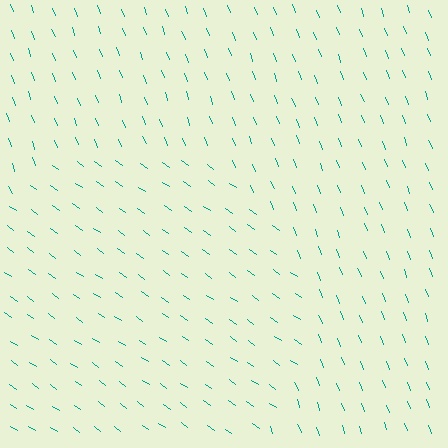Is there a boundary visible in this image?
Yes, there is a texture boundary formed by a change in line orientation.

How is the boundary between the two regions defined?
The boundary is defined purely by a change in line orientation (approximately 33 degrees difference). All lines are the same color and thickness.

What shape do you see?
I see a circle.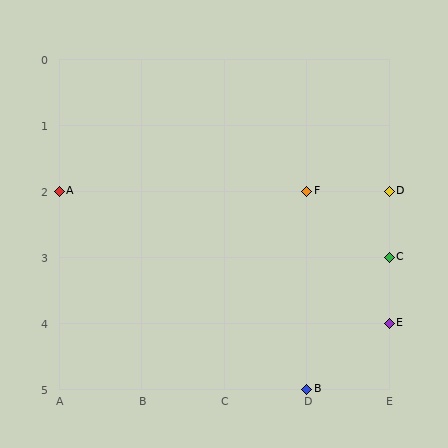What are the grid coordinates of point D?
Point D is at grid coordinates (E, 2).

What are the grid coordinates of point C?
Point C is at grid coordinates (E, 3).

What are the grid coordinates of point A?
Point A is at grid coordinates (A, 2).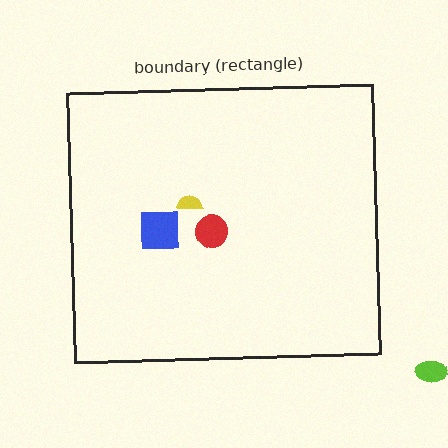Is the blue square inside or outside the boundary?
Inside.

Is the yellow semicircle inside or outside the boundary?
Inside.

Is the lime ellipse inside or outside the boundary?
Outside.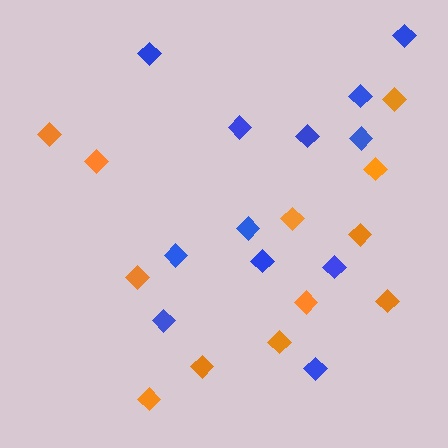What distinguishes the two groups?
There are 2 groups: one group of blue diamonds (12) and one group of orange diamonds (12).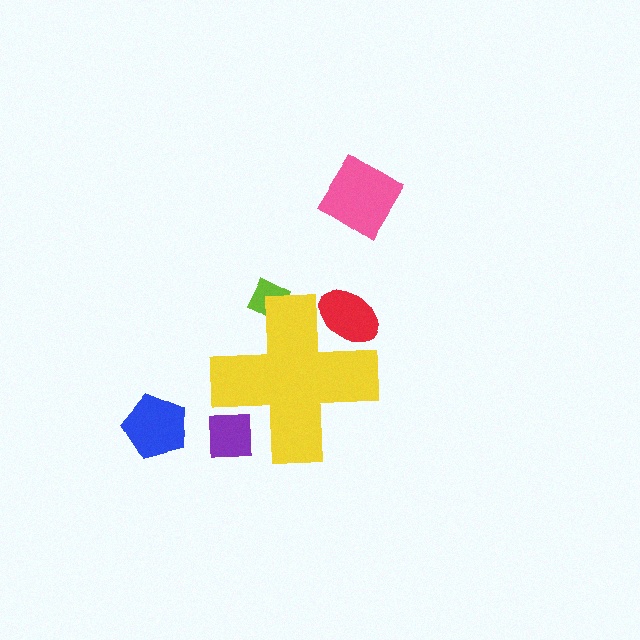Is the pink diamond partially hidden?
No, the pink diamond is fully visible.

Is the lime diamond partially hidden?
Yes, the lime diamond is partially hidden behind the yellow cross.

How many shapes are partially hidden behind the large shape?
3 shapes are partially hidden.